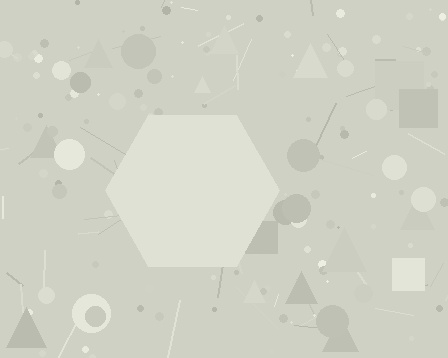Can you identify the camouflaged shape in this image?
The camouflaged shape is a hexagon.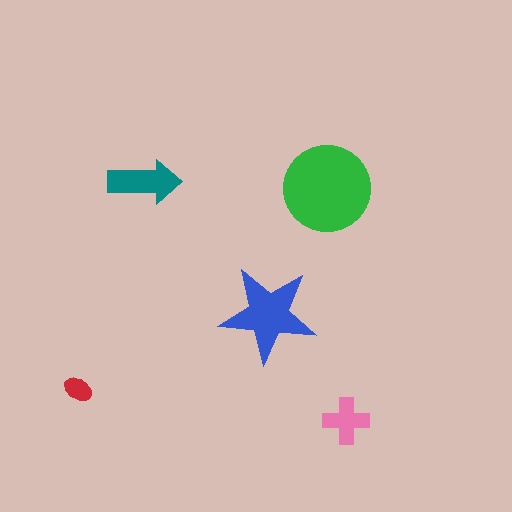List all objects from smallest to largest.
The red ellipse, the pink cross, the teal arrow, the blue star, the green circle.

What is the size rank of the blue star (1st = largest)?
2nd.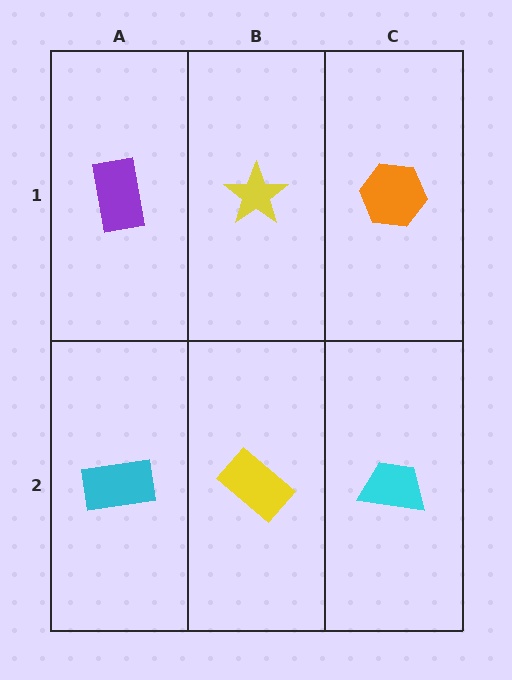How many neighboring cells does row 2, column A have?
2.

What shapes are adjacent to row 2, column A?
A purple rectangle (row 1, column A), a yellow rectangle (row 2, column B).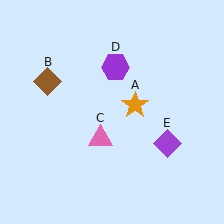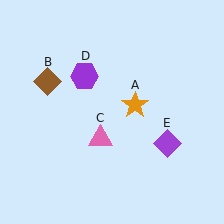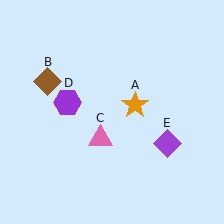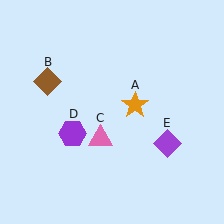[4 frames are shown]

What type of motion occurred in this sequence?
The purple hexagon (object D) rotated counterclockwise around the center of the scene.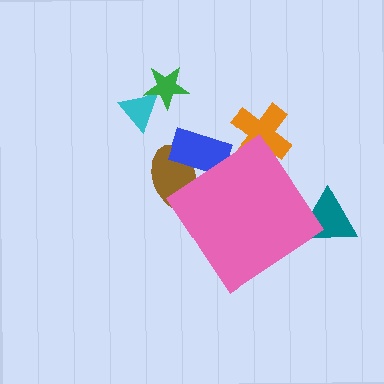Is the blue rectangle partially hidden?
Yes, the blue rectangle is partially hidden behind the pink diamond.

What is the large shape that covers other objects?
A pink diamond.